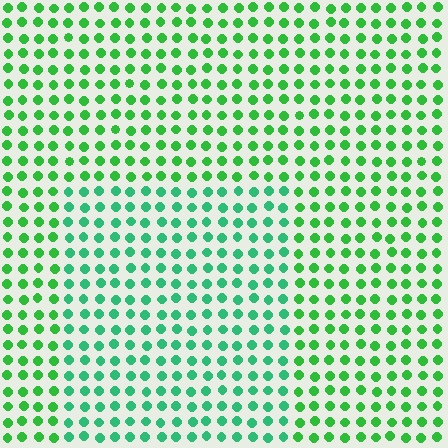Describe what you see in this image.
The image is filled with small green elements in a uniform arrangement. A rectangle-shaped region is visible where the elements are tinted to a slightly different hue, forming a subtle color boundary.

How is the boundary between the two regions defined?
The boundary is defined purely by a slight shift in hue (about 27 degrees). Spacing, size, and orientation are identical on both sides.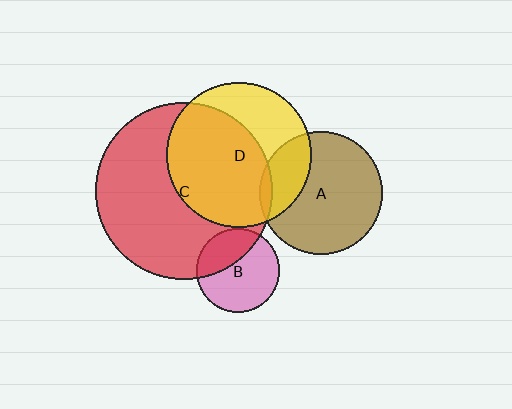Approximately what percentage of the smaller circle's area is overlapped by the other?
Approximately 5%.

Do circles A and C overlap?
Yes.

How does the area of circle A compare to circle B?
Approximately 2.2 times.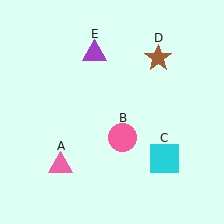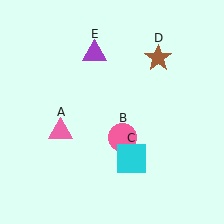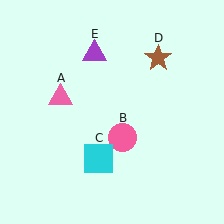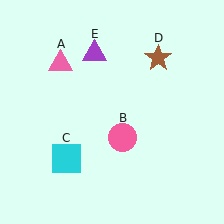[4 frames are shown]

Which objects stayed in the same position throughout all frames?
Pink circle (object B) and brown star (object D) and purple triangle (object E) remained stationary.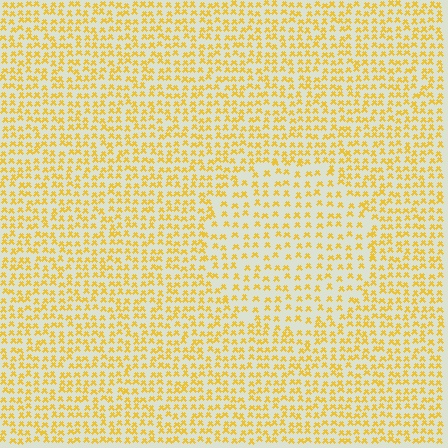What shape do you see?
I see a circle.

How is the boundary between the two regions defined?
The boundary is defined by a change in element density (approximately 1.6x ratio). All elements are the same color, size, and shape.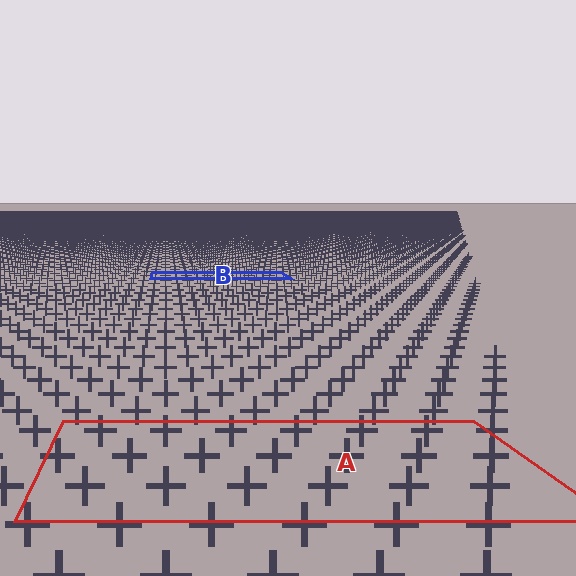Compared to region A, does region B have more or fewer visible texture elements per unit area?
Region B has more texture elements per unit area — they are packed more densely because it is farther away.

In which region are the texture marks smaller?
The texture marks are smaller in region B, because it is farther away.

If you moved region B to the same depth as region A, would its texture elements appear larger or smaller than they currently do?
They would appear larger. At a closer depth, the same texture elements are projected at a bigger on-screen size.